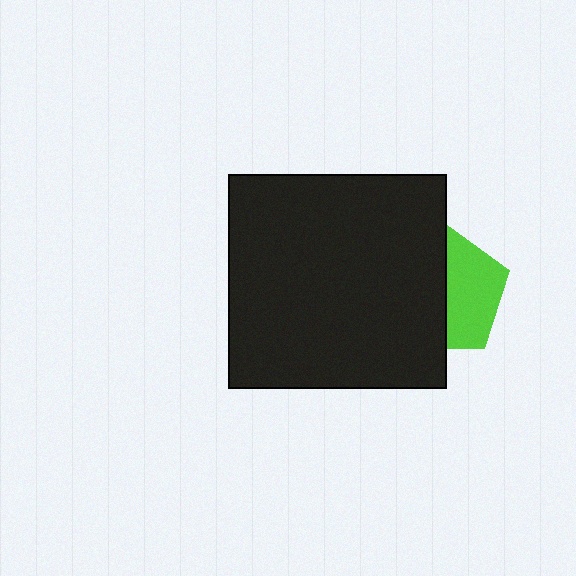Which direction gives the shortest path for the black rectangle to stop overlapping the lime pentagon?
Moving left gives the shortest separation.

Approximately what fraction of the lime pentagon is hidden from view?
Roughly 54% of the lime pentagon is hidden behind the black rectangle.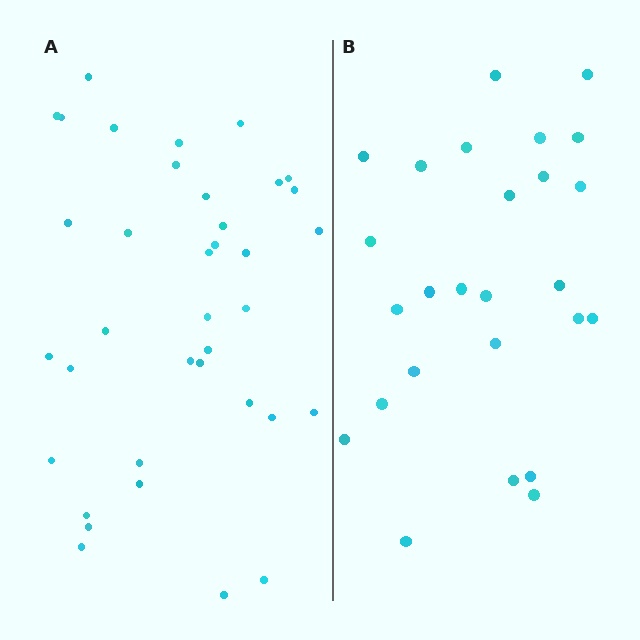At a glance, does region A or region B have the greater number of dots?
Region A (the left region) has more dots.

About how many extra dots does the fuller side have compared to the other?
Region A has roughly 12 or so more dots than region B.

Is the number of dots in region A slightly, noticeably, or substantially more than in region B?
Region A has noticeably more, but not dramatically so. The ratio is roughly 1.4 to 1.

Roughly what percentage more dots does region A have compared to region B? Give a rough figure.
About 40% more.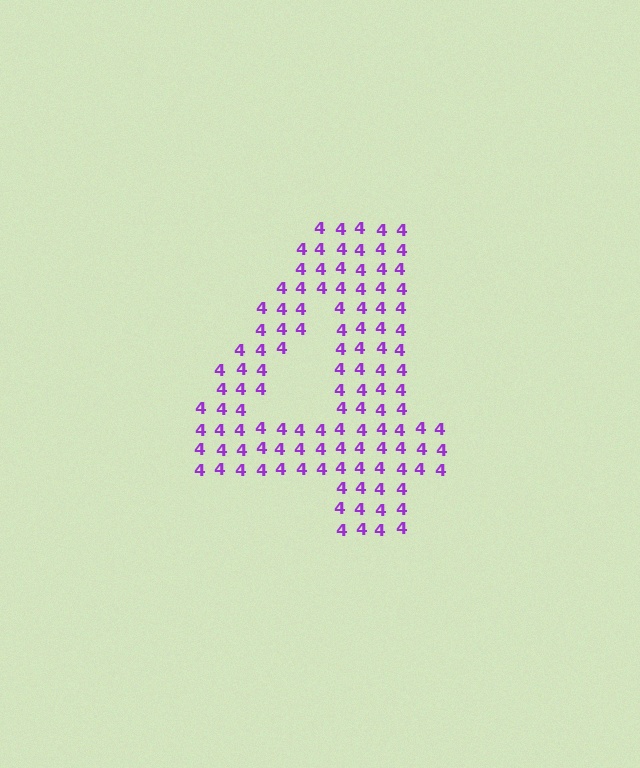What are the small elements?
The small elements are digit 4's.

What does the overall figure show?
The overall figure shows the digit 4.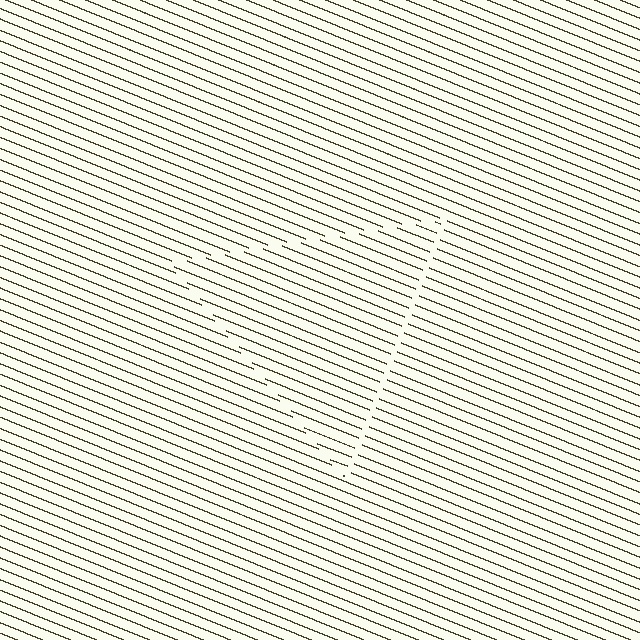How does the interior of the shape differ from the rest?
The interior of the shape contains the same grating, shifted by half a period — the contour is defined by the phase discontinuity where line-ends from the inner and outer gratings abut.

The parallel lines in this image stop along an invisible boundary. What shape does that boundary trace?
An illusory triangle. The interior of the shape contains the same grating, shifted by half a period — the contour is defined by the phase discontinuity where line-ends from the inner and outer gratings abut.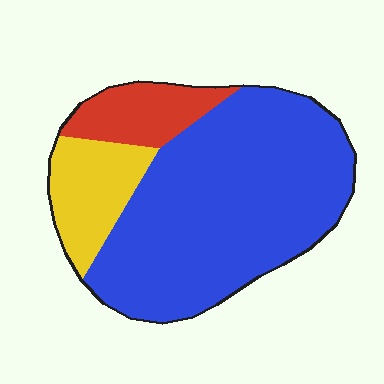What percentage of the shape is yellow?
Yellow covers 16% of the shape.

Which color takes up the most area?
Blue, at roughly 70%.